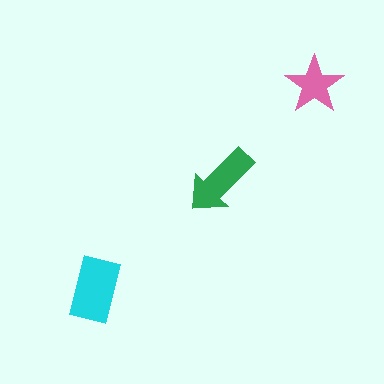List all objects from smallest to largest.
The pink star, the green arrow, the cyan rectangle.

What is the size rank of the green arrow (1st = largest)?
2nd.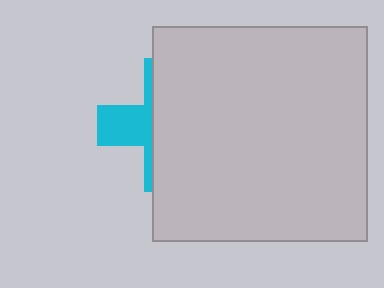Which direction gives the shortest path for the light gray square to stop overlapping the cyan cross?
Moving right gives the shortest separation.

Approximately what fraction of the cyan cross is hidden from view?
Roughly 69% of the cyan cross is hidden behind the light gray square.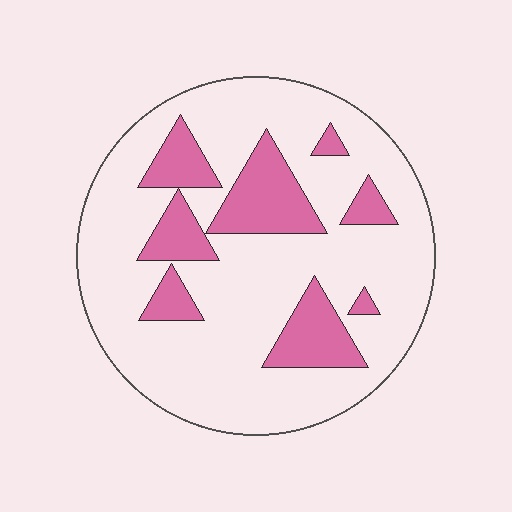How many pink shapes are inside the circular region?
8.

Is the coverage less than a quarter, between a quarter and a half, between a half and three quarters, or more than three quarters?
Less than a quarter.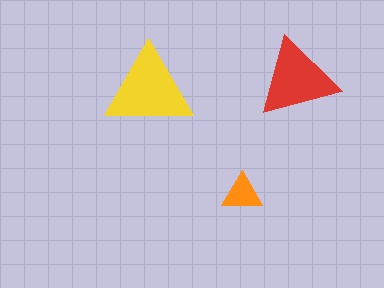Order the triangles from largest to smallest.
the yellow one, the red one, the orange one.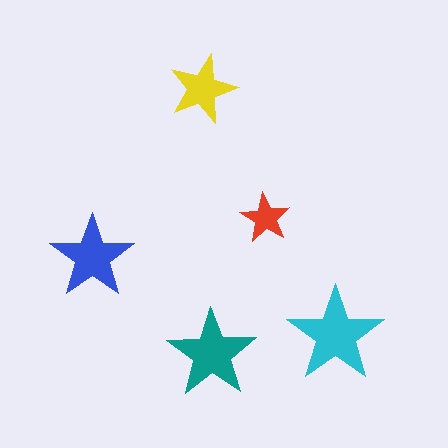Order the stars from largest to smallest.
the cyan one, the teal one, the blue one, the yellow one, the red one.